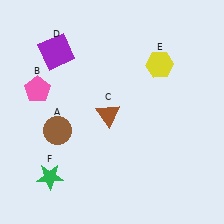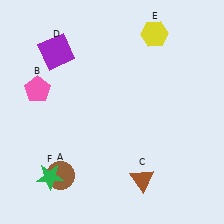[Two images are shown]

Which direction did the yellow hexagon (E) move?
The yellow hexagon (E) moved up.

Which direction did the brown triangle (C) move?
The brown triangle (C) moved down.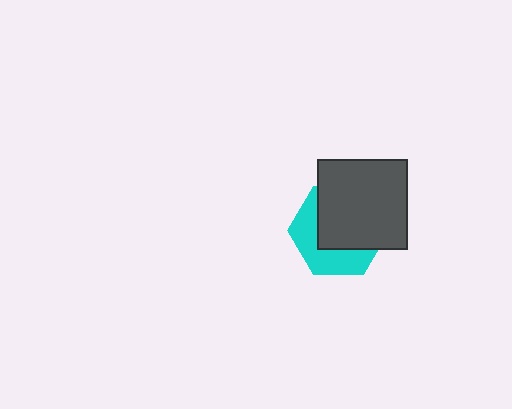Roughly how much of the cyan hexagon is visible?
A small part of it is visible (roughly 43%).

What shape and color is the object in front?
The object in front is a dark gray square.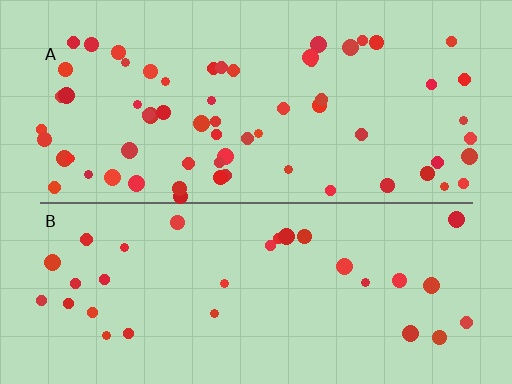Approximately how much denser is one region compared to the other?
Approximately 2.1× — region A over region B.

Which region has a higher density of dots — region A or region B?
A (the top).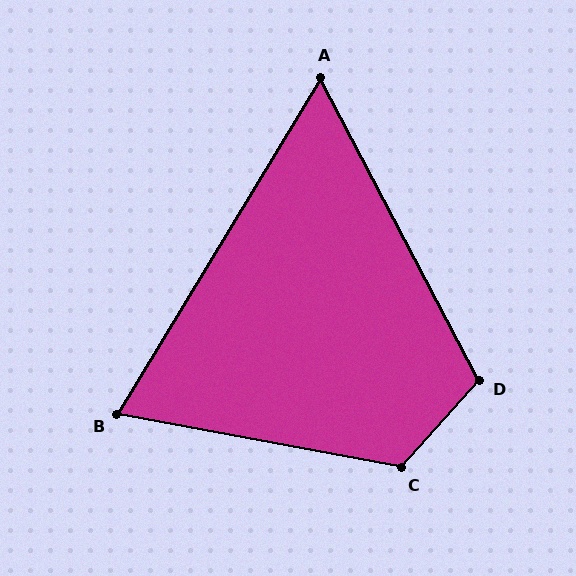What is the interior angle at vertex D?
Approximately 111 degrees (obtuse).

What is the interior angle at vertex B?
Approximately 69 degrees (acute).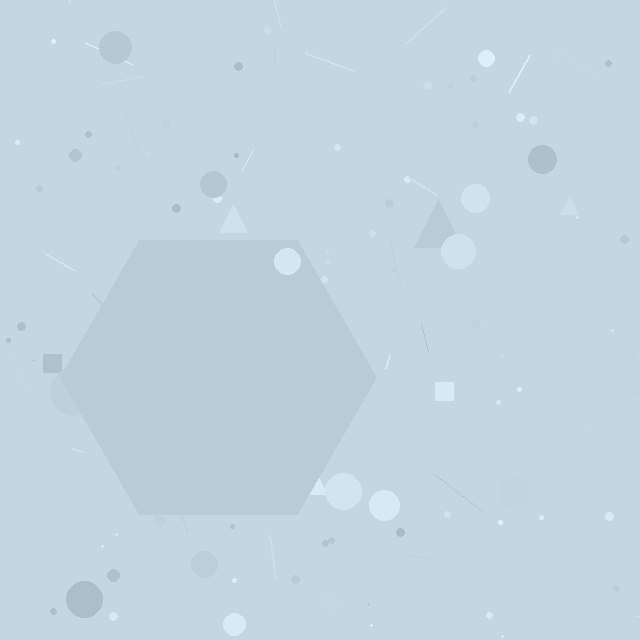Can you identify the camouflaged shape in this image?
The camouflaged shape is a hexagon.